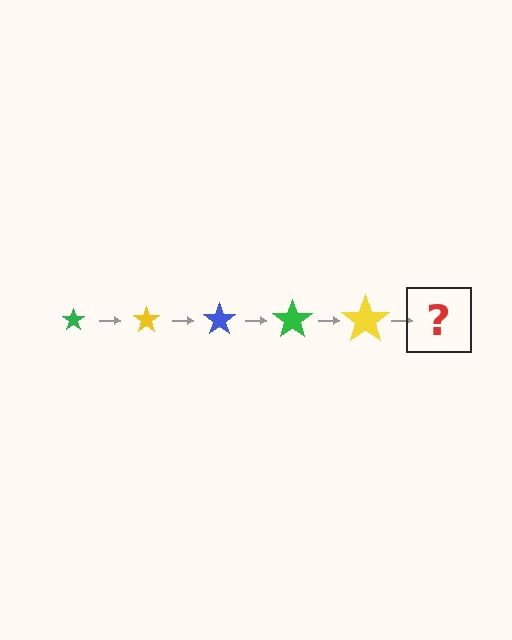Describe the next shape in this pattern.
It should be a blue star, larger than the previous one.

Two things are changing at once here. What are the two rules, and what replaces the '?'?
The two rules are that the star grows larger each step and the color cycles through green, yellow, and blue. The '?' should be a blue star, larger than the previous one.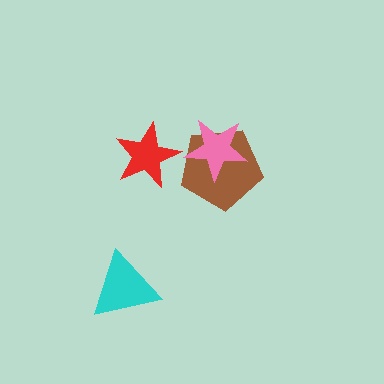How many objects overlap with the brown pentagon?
1 object overlaps with the brown pentagon.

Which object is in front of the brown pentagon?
The pink star is in front of the brown pentagon.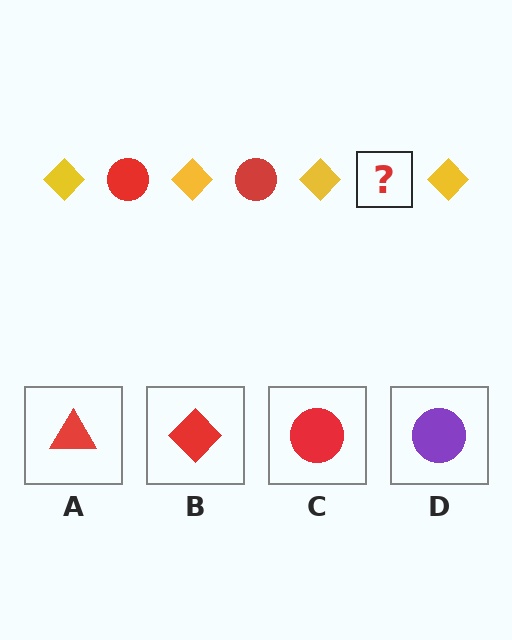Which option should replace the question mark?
Option C.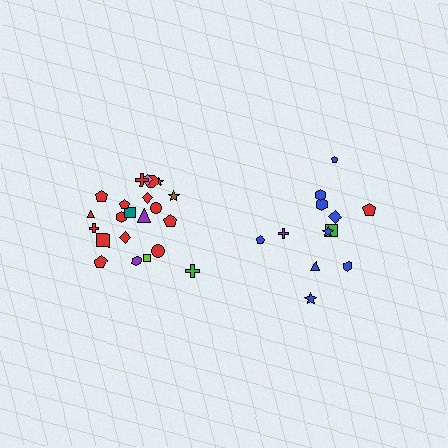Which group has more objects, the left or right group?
The left group.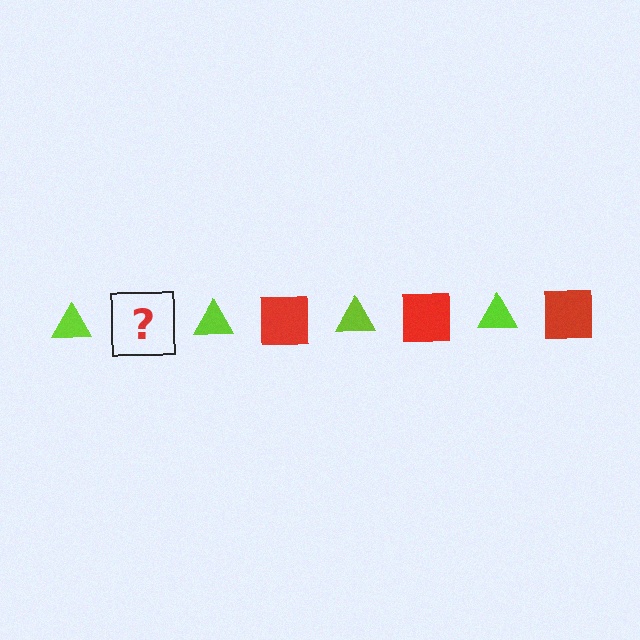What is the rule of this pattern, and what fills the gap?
The rule is that the pattern alternates between lime triangle and red square. The gap should be filled with a red square.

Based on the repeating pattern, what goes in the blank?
The blank should be a red square.